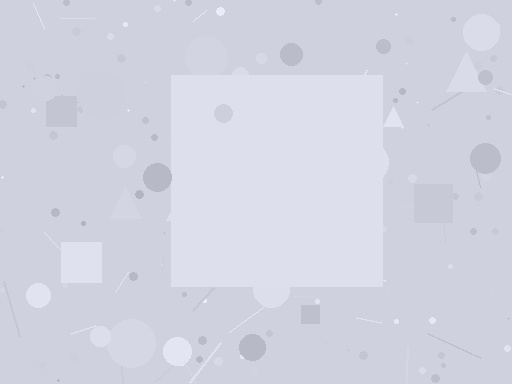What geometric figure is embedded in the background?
A square is embedded in the background.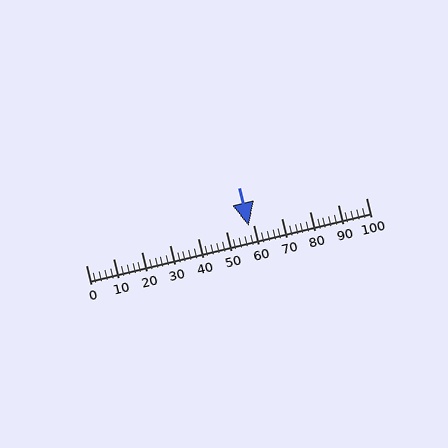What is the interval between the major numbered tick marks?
The major tick marks are spaced 10 units apart.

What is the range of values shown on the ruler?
The ruler shows values from 0 to 100.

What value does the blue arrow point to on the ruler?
The blue arrow points to approximately 58.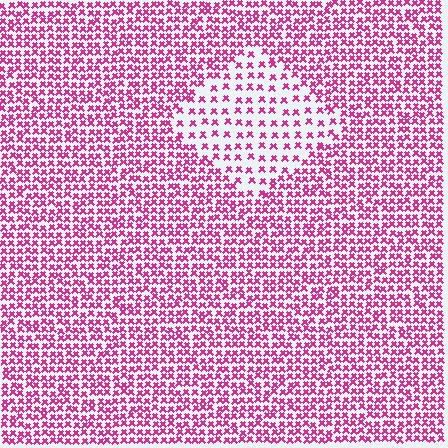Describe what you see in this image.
The image contains small magenta elements arranged at two different densities. A diamond-shaped region is visible where the elements are less densely packed than the surrounding area.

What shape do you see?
I see a diamond.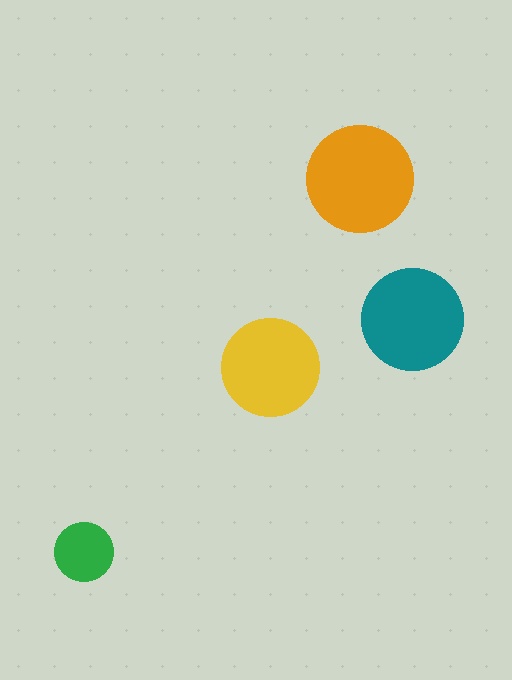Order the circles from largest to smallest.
the orange one, the teal one, the yellow one, the green one.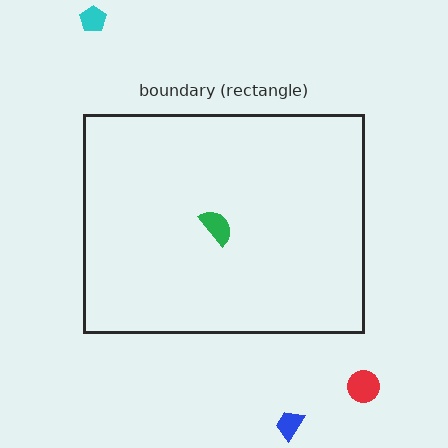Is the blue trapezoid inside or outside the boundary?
Outside.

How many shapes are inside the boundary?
1 inside, 3 outside.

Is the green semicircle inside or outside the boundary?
Inside.